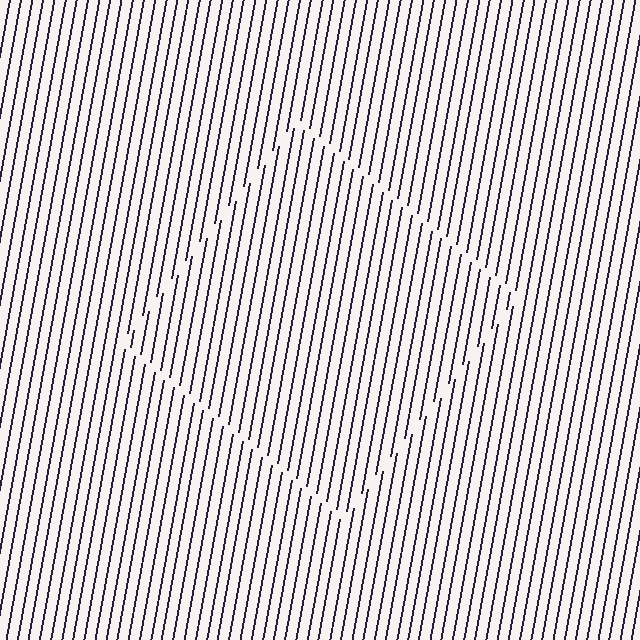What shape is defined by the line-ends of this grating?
An illusory square. The interior of the shape contains the same grating, shifted by half a period — the contour is defined by the phase discontinuity where line-ends from the inner and outer gratings abut.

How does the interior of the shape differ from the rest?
The interior of the shape contains the same grating, shifted by half a period — the contour is defined by the phase discontinuity where line-ends from the inner and outer gratings abut.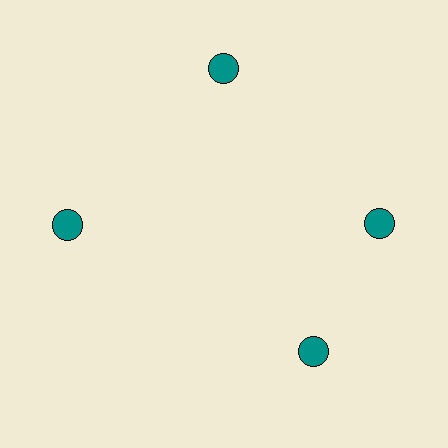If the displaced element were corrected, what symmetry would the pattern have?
It would have 4-fold rotational symmetry — the pattern would map onto itself every 90 degrees.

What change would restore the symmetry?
The symmetry would be restored by rotating it back into even spacing with its neighbors so that all 4 circles sit at equal angles and equal distance from the center.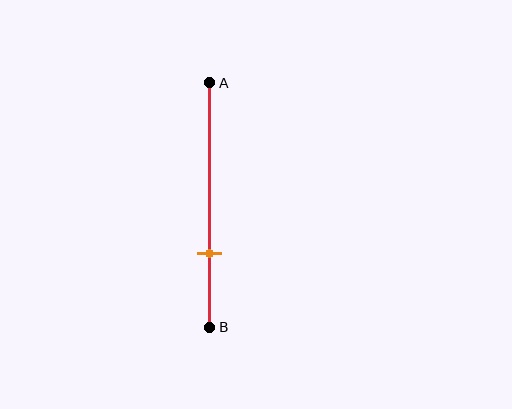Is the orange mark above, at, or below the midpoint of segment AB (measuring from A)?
The orange mark is below the midpoint of segment AB.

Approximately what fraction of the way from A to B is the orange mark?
The orange mark is approximately 70% of the way from A to B.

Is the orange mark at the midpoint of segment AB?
No, the mark is at about 70% from A, not at the 50% midpoint.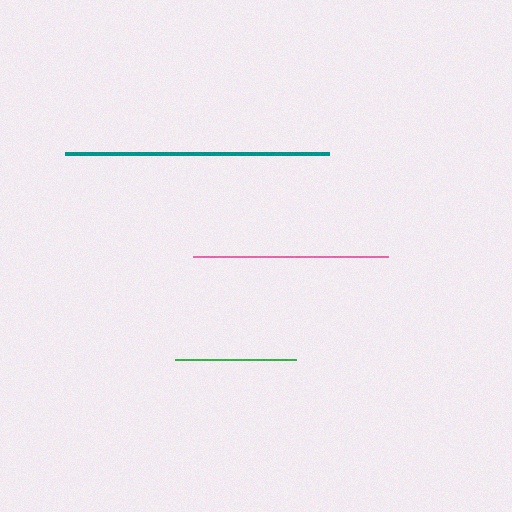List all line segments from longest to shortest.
From longest to shortest: teal, pink, green.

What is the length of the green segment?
The green segment is approximately 122 pixels long.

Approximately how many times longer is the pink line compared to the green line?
The pink line is approximately 1.6 times the length of the green line.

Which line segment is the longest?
The teal line is the longest at approximately 264 pixels.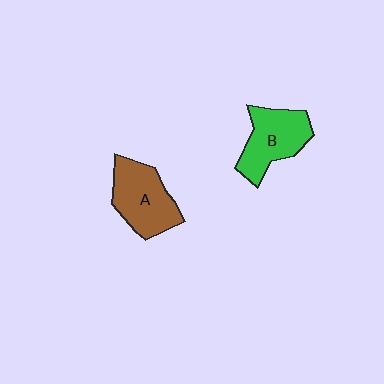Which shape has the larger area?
Shape A (brown).